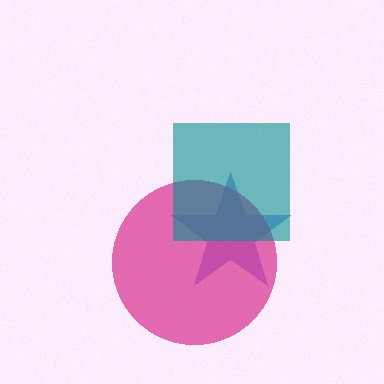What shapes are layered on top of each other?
The layered shapes are: a blue star, a magenta circle, a teal square.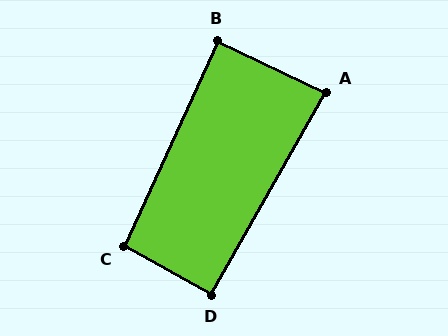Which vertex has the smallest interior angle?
A, at approximately 86 degrees.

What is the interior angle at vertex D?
Approximately 91 degrees (approximately right).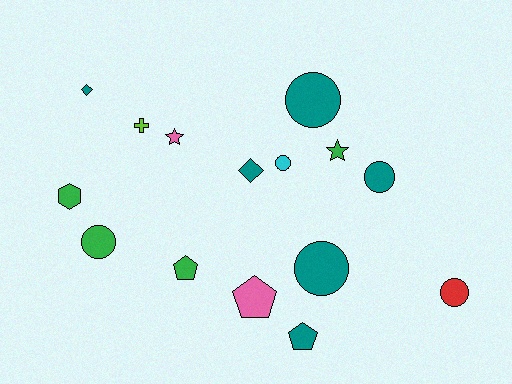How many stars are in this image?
There are 2 stars.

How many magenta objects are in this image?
There are no magenta objects.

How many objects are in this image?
There are 15 objects.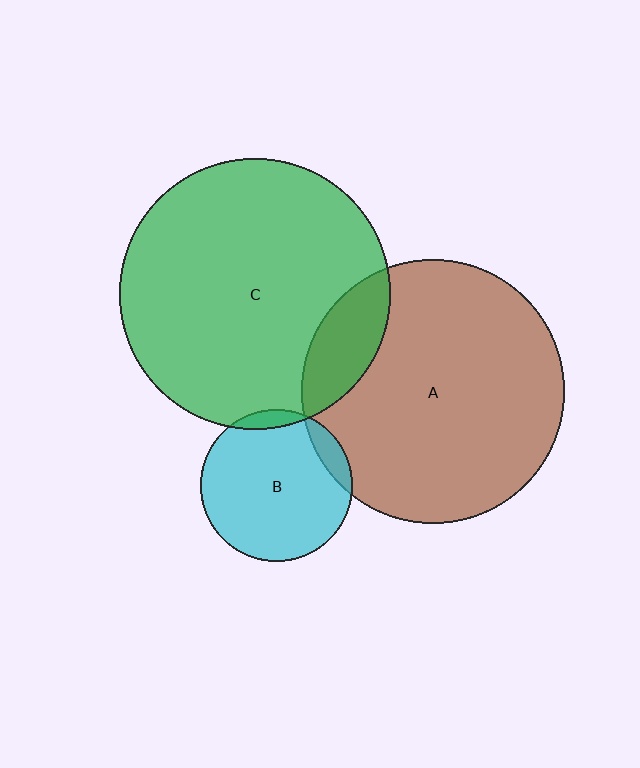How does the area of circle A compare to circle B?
Approximately 3.0 times.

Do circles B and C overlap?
Yes.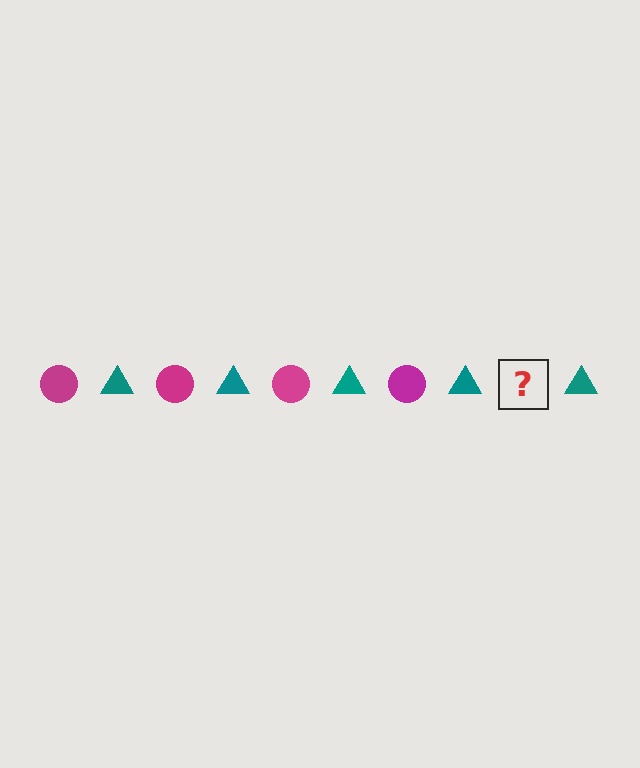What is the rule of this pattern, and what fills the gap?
The rule is that the pattern alternates between magenta circle and teal triangle. The gap should be filled with a magenta circle.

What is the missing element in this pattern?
The missing element is a magenta circle.